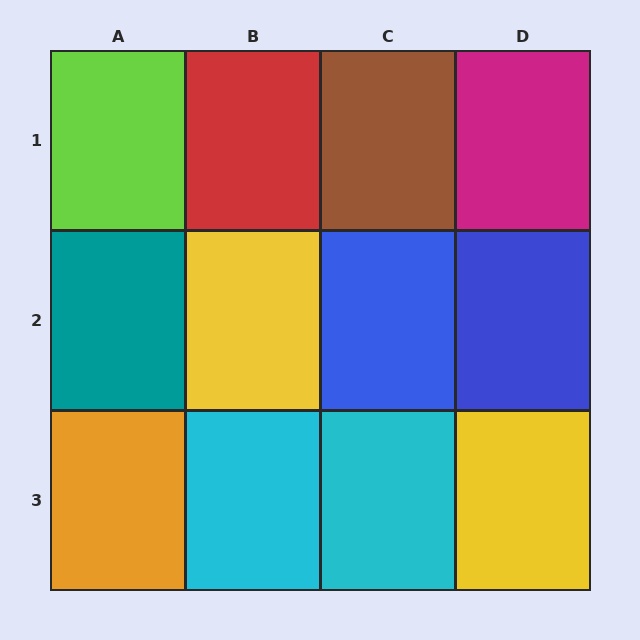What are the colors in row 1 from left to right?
Lime, red, brown, magenta.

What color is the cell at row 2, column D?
Blue.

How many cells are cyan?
2 cells are cyan.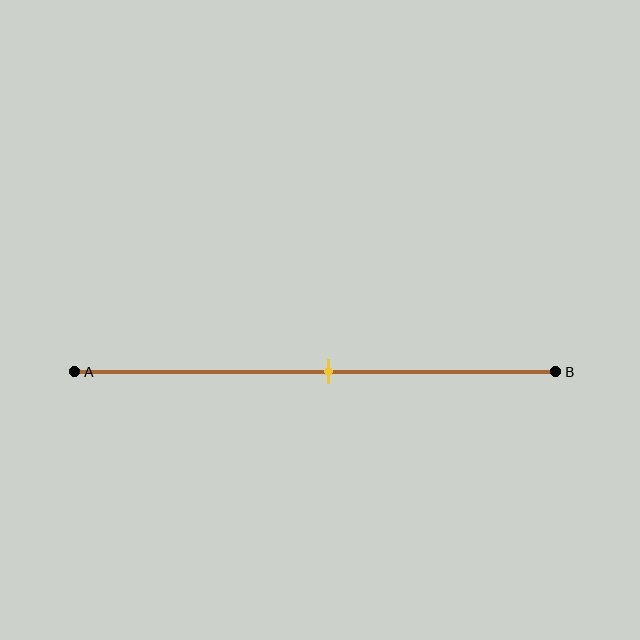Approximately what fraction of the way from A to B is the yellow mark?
The yellow mark is approximately 55% of the way from A to B.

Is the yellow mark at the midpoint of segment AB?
Yes, the mark is approximately at the midpoint.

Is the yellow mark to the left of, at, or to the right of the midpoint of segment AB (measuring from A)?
The yellow mark is approximately at the midpoint of segment AB.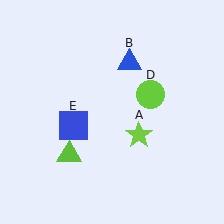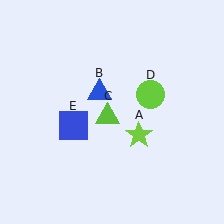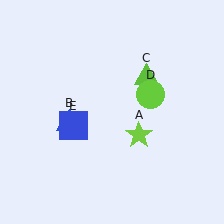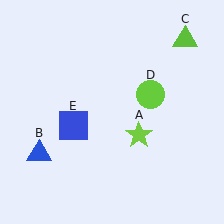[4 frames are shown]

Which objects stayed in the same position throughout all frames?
Lime star (object A) and lime circle (object D) and blue square (object E) remained stationary.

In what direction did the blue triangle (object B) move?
The blue triangle (object B) moved down and to the left.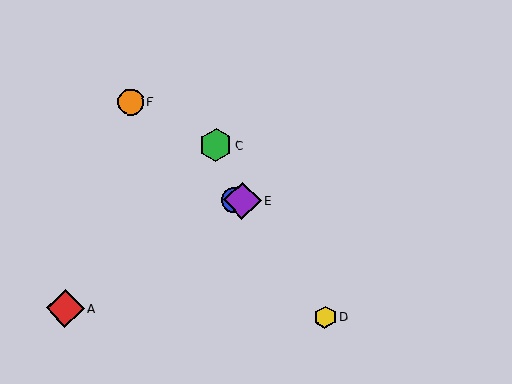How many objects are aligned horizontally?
2 objects (B, E) are aligned horizontally.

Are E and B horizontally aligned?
Yes, both are at y≈200.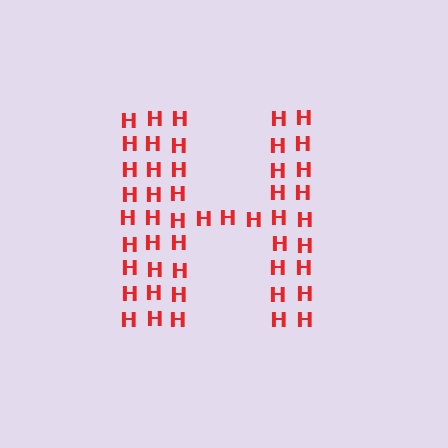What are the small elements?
The small elements are letter H's.